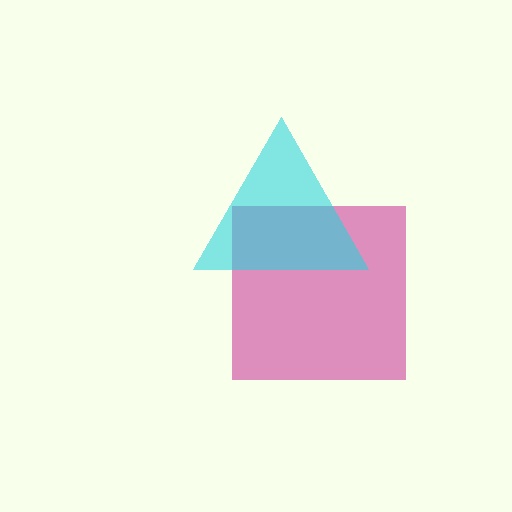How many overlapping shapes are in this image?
There are 2 overlapping shapes in the image.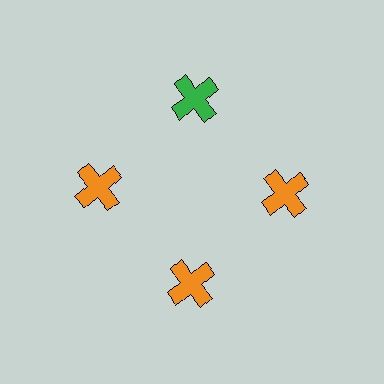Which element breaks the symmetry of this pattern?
The green cross at roughly the 12 o'clock position breaks the symmetry. All other shapes are orange crosses.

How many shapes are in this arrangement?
There are 4 shapes arranged in a ring pattern.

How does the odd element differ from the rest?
It has a different color: green instead of orange.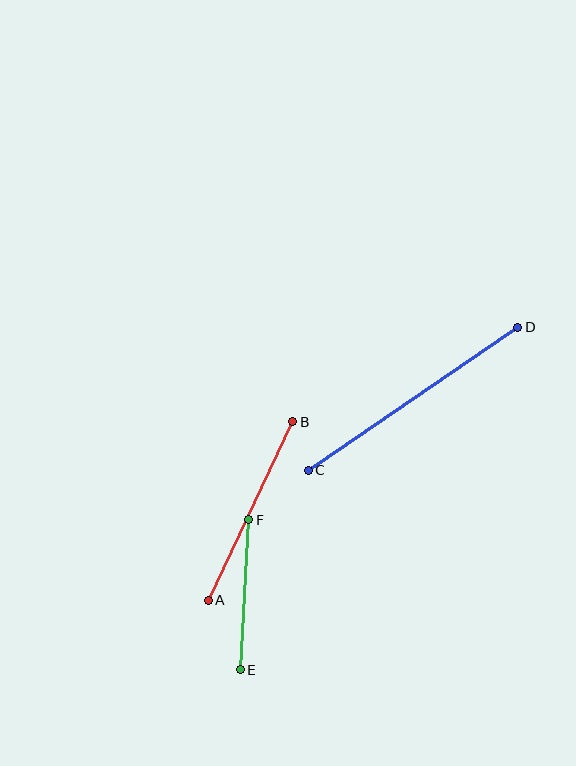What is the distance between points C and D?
The distance is approximately 254 pixels.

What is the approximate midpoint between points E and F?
The midpoint is at approximately (244, 595) pixels.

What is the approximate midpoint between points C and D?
The midpoint is at approximately (413, 399) pixels.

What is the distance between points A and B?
The distance is approximately 197 pixels.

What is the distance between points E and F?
The distance is approximately 151 pixels.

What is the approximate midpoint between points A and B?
The midpoint is at approximately (250, 511) pixels.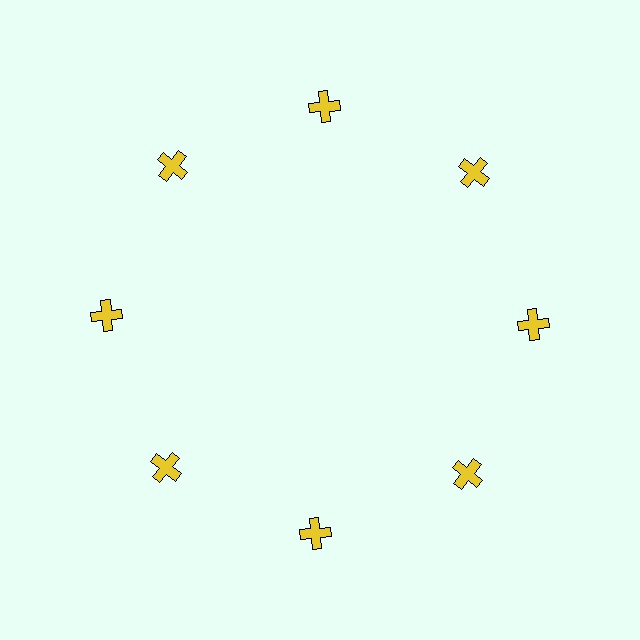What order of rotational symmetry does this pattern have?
This pattern has 8-fold rotational symmetry.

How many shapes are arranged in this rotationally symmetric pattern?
There are 8 shapes, arranged in 8 groups of 1.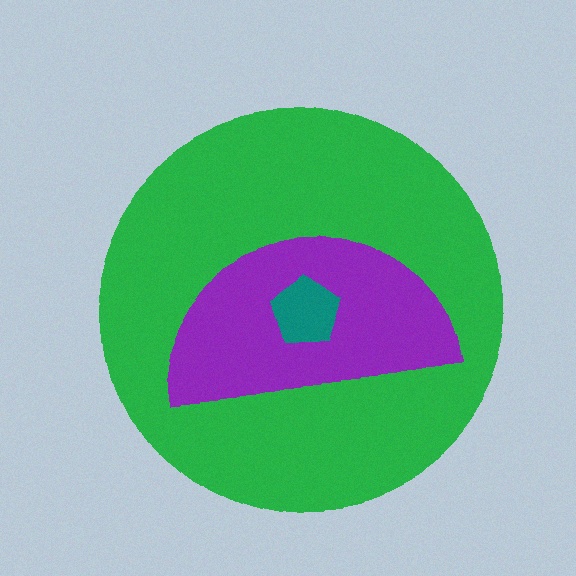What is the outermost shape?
The green circle.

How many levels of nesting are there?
3.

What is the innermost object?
The teal pentagon.